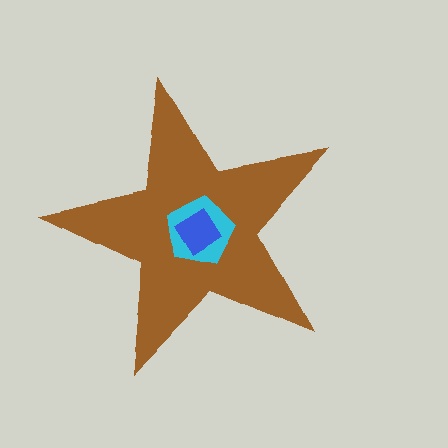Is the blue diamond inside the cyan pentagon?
Yes.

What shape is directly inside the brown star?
The cyan pentagon.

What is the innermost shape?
The blue diamond.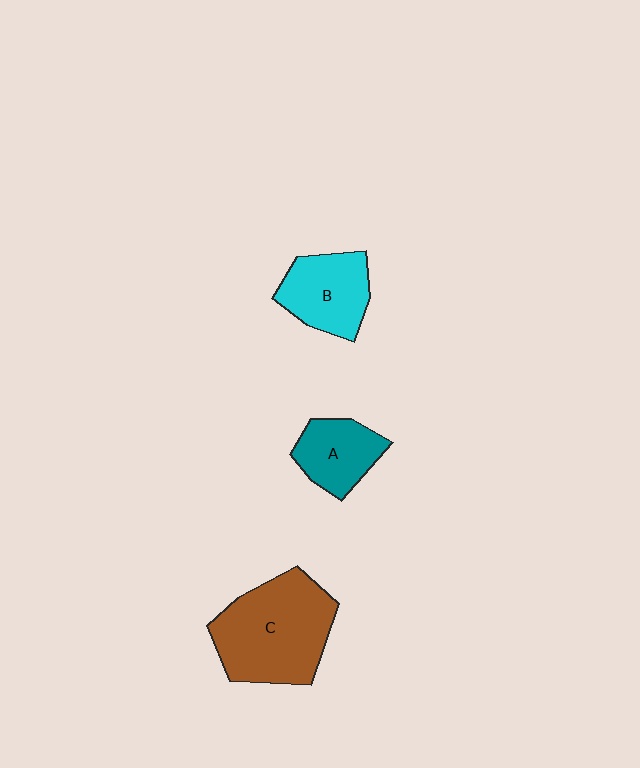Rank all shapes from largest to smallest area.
From largest to smallest: C (brown), B (cyan), A (teal).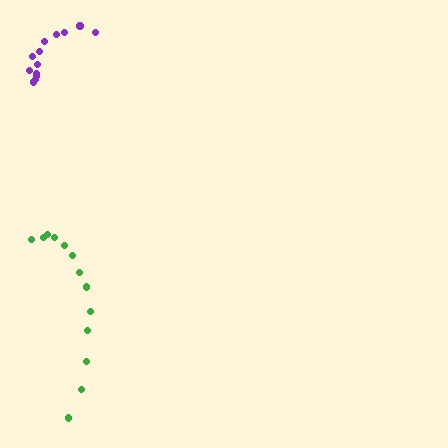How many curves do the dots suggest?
There are 2 distinct paths.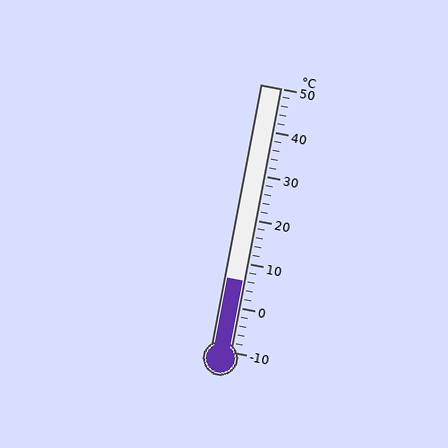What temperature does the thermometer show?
The thermometer shows approximately 6°C.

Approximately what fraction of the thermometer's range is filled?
The thermometer is filled to approximately 25% of its range.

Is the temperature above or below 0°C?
The temperature is above 0°C.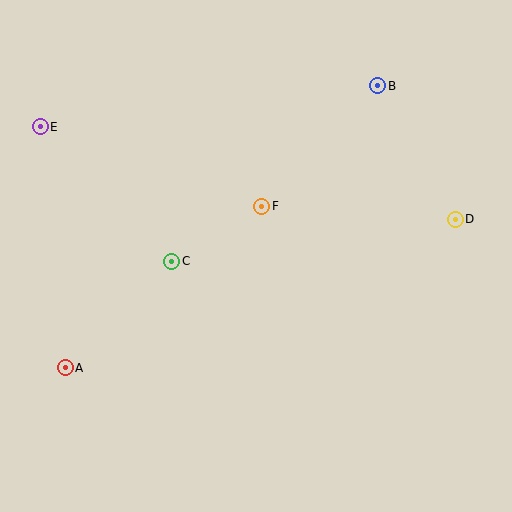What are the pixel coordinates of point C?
Point C is at (172, 261).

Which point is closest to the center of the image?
Point F at (262, 207) is closest to the center.